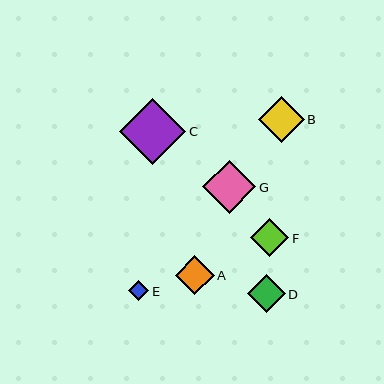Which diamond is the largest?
Diamond C is the largest with a size of approximately 66 pixels.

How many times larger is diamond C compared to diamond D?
Diamond C is approximately 1.8 times the size of diamond D.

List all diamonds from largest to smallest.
From largest to smallest: C, G, B, A, F, D, E.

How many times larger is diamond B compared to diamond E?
Diamond B is approximately 2.3 times the size of diamond E.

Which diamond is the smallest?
Diamond E is the smallest with a size of approximately 20 pixels.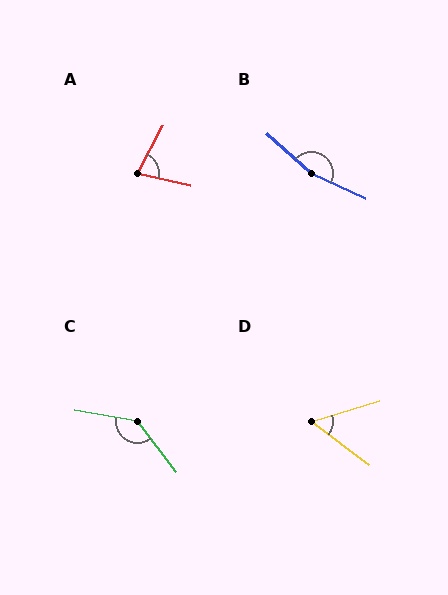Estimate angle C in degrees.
Approximately 137 degrees.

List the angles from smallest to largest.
D (54°), A (75°), C (137°), B (163°).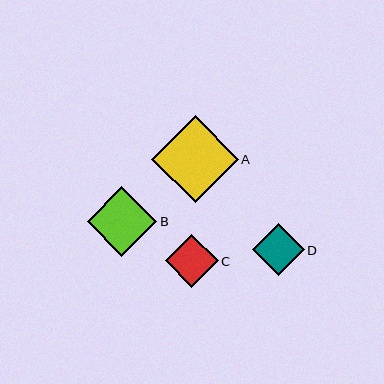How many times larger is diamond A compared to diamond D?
Diamond A is approximately 1.6 times the size of diamond D.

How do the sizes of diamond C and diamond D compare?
Diamond C and diamond D are approximately the same size.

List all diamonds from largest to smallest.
From largest to smallest: A, B, C, D.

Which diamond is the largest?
Diamond A is the largest with a size of approximately 86 pixels.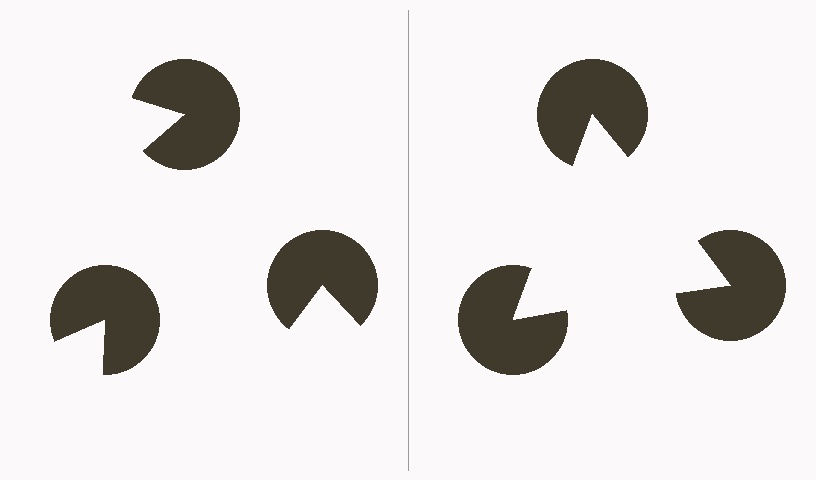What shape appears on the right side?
An illusory triangle.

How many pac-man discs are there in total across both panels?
6 — 3 on each side.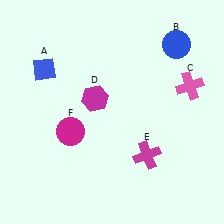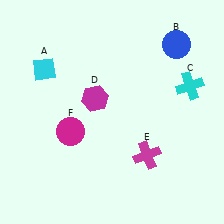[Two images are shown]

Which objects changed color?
A changed from blue to cyan. C changed from pink to cyan.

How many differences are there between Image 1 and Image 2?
There are 2 differences between the two images.